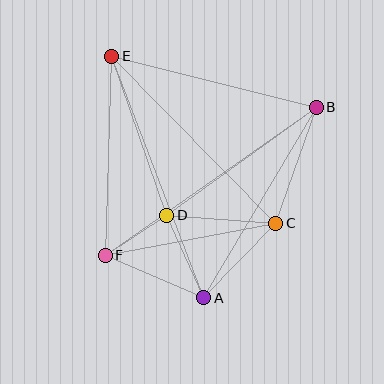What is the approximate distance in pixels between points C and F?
The distance between C and F is approximately 174 pixels.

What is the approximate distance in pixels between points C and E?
The distance between C and E is approximately 234 pixels.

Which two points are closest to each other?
Points D and F are closest to each other.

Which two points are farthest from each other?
Points A and E are farthest from each other.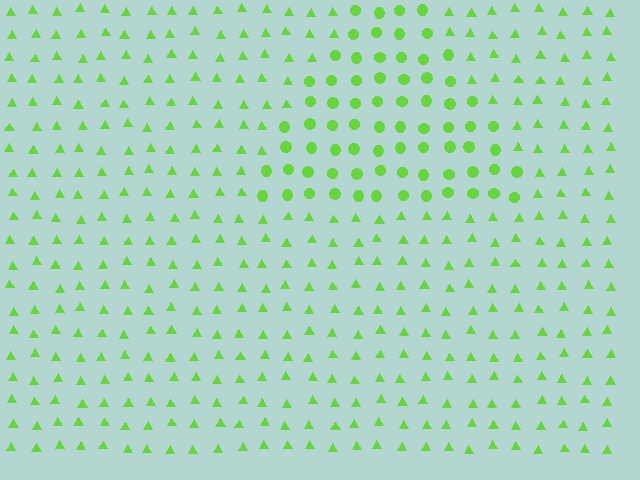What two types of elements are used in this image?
The image uses circles inside the triangle region and triangles outside it.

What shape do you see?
I see a triangle.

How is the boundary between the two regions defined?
The boundary is defined by a change in element shape: circles inside vs. triangles outside. All elements share the same color and spacing.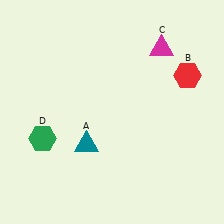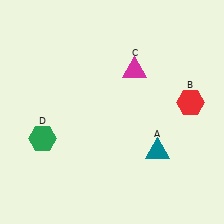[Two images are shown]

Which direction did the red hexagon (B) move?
The red hexagon (B) moved down.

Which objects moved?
The objects that moved are: the teal triangle (A), the red hexagon (B), the magenta triangle (C).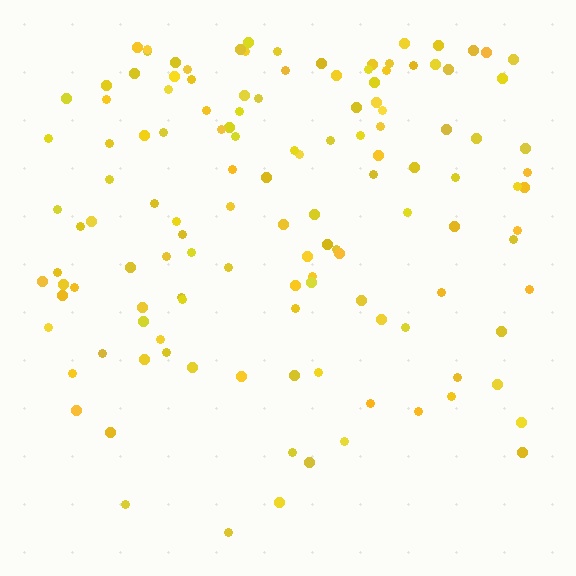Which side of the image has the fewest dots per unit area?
The bottom.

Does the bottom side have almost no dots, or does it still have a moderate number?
Still a moderate number, just noticeably fewer than the top.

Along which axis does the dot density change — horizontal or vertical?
Vertical.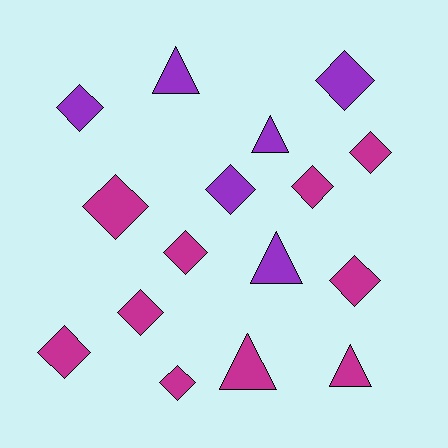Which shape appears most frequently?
Diamond, with 11 objects.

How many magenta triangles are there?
There are 2 magenta triangles.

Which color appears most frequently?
Magenta, with 10 objects.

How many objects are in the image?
There are 16 objects.